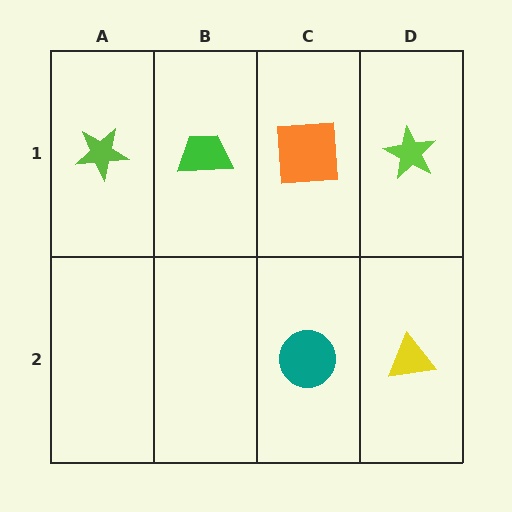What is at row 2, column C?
A teal circle.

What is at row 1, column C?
An orange square.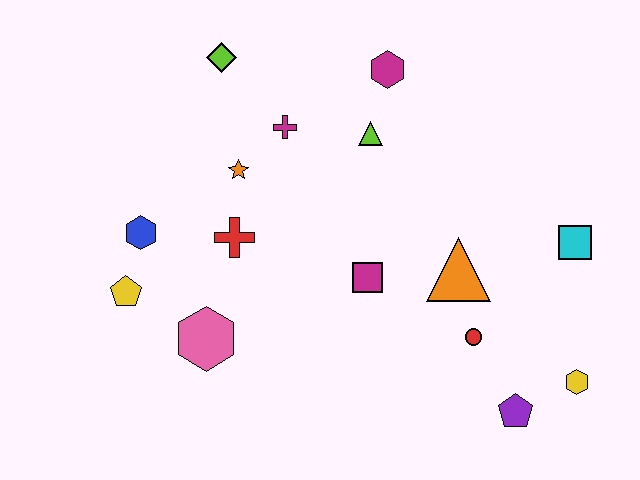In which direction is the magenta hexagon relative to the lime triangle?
The magenta hexagon is above the lime triangle.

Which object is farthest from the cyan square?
The yellow pentagon is farthest from the cyan square.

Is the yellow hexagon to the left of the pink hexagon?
No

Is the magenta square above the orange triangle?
No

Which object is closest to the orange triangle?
The red circle is closest to the orange triangle.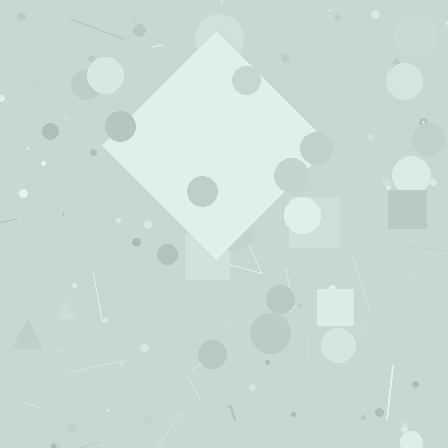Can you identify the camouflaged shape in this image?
The camouflaged shape is a diamond.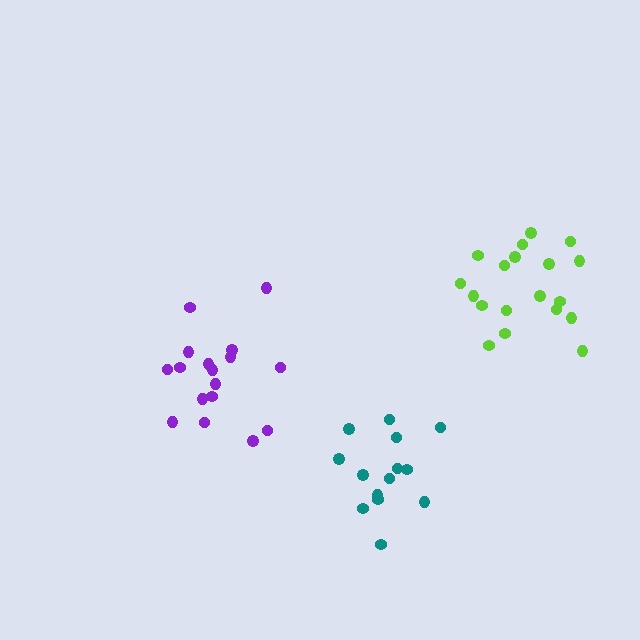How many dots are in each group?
Group 1: 19 dots, Group 2: 17 dots, Group 3: 14 dots (50 total).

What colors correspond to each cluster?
The clusters are colored: lime, purple, teal.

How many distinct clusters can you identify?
There are 3 distinct clusters.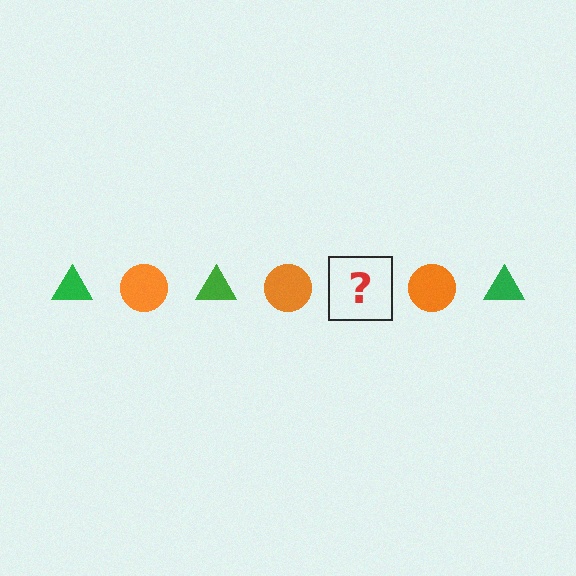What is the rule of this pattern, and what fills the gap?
The rule is that the pattern alternates between green triangle and orange circle. The gap should be filled with a green triangle.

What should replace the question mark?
The question mark should be replaced with a green triangle.